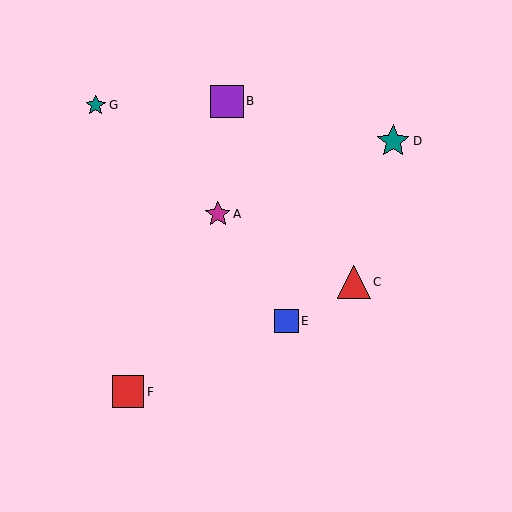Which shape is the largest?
The red triangle (labeled C) is the largest.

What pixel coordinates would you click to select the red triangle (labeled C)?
Click at (354, 282) to select the red triangle C.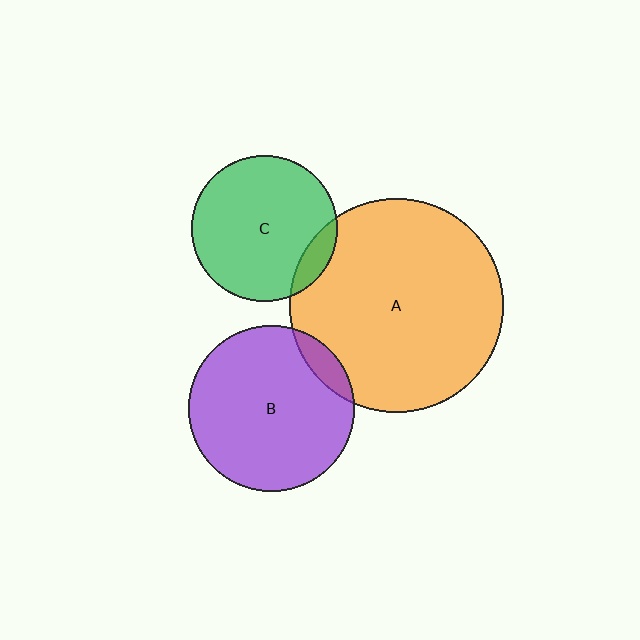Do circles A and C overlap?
Yes.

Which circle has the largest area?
Circle A (orange).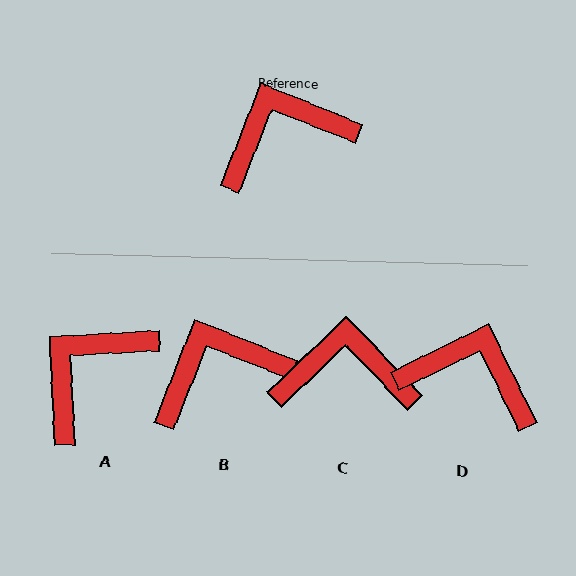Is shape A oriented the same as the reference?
No, it is off by about 25 degrees.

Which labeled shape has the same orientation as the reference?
B.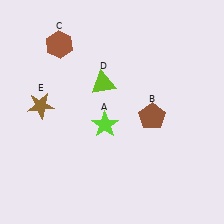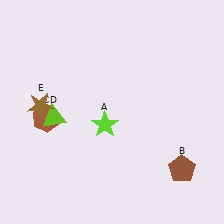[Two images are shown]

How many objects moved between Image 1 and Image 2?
3 objects moved between the two images.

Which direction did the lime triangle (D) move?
The lime triangle (D) moved left.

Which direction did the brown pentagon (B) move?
The brown pentagon (B) moved down.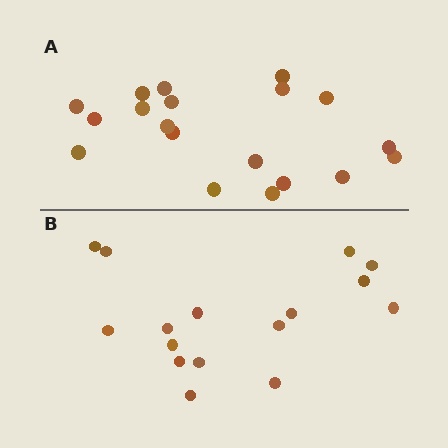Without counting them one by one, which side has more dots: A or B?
Region A (the top region) has more dots.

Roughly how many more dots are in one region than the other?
Region A has just a few more — roughly 2 or 3 more dots than region B.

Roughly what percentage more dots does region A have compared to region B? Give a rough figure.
About 20% more.